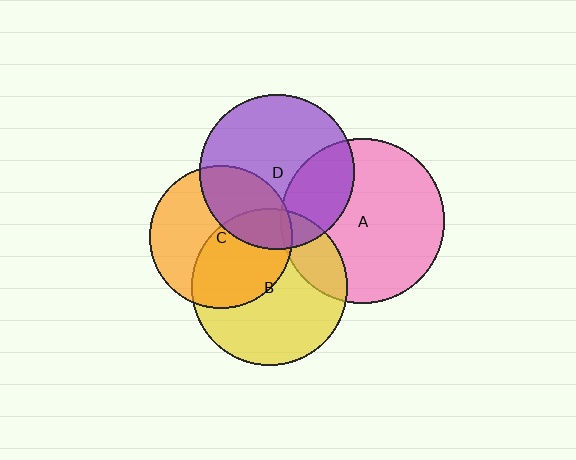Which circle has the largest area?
Circle A (pink).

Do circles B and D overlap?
Yes.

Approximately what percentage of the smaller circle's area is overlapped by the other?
Approximately 15%.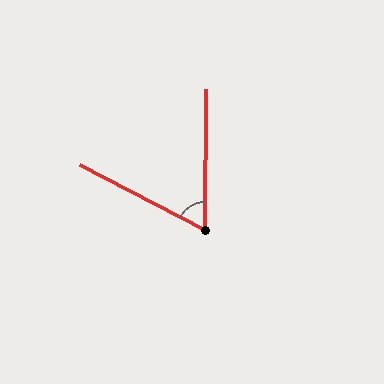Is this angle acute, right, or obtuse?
It is acute.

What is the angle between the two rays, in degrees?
Approximately 63 degrees.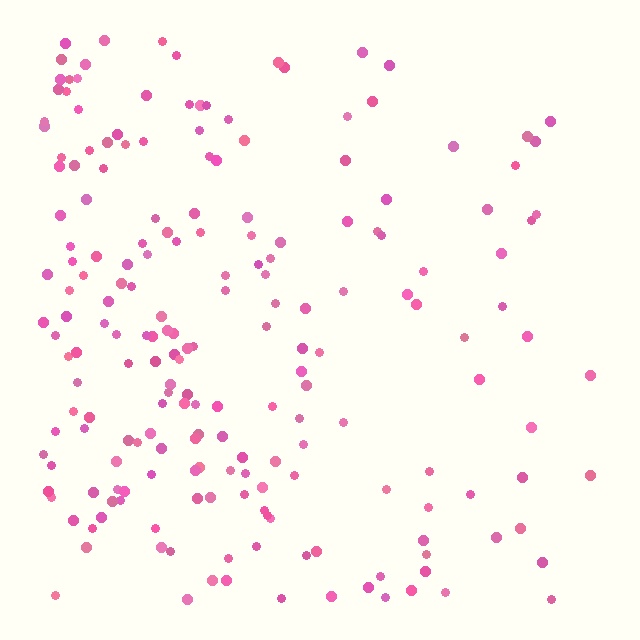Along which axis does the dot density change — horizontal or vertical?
Horizontal.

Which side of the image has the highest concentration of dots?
The left.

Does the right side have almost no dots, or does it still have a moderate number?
Still a moderate number, just noticeably fewer than the left.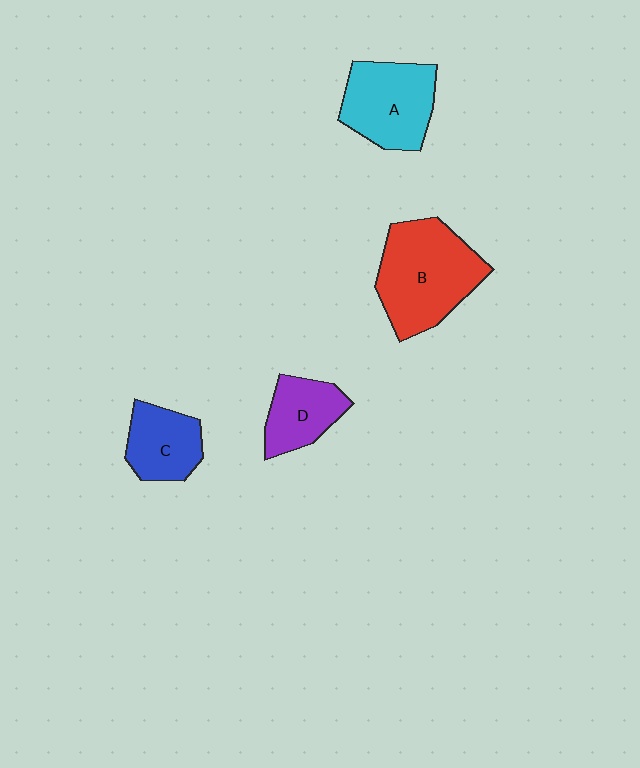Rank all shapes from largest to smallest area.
From largest to smallest: B (red), A (cyan), C (blue), D (purple).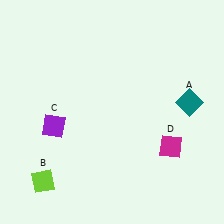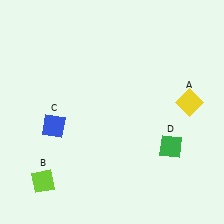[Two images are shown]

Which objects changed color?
A changed from teal to yellow. C changed from purple to blue. D changed from magenta to green.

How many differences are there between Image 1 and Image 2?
There are 3 differences between the two images.